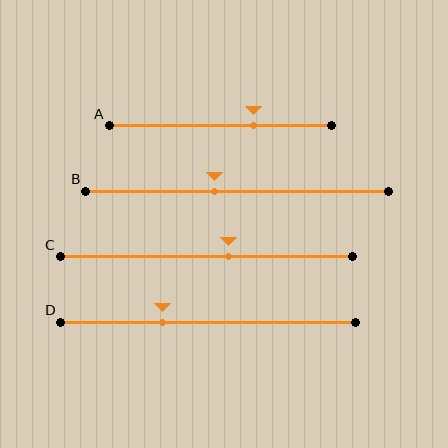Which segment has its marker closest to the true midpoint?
Segment B has its marker closest to the true midpoint.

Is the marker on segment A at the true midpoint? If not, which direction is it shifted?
No, the marker on segment A is shifted to the right by about 15% of the segment length.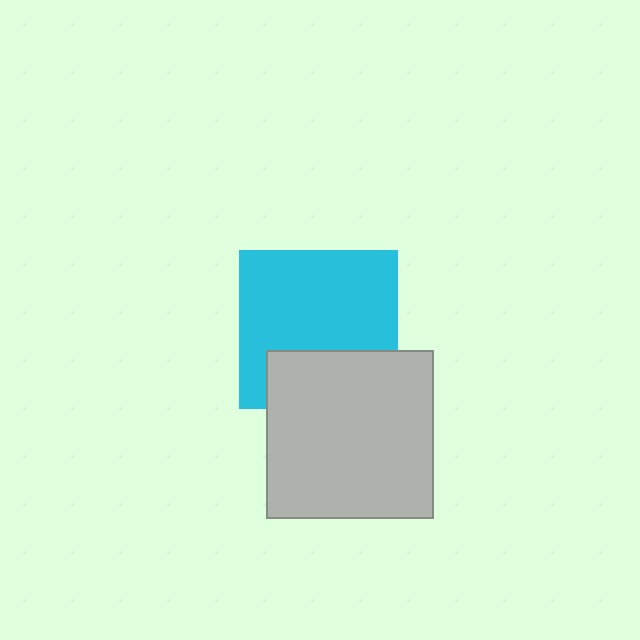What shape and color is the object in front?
The object in front is a light gray square.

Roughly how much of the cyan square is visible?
Most of it is visible (roughly 69%).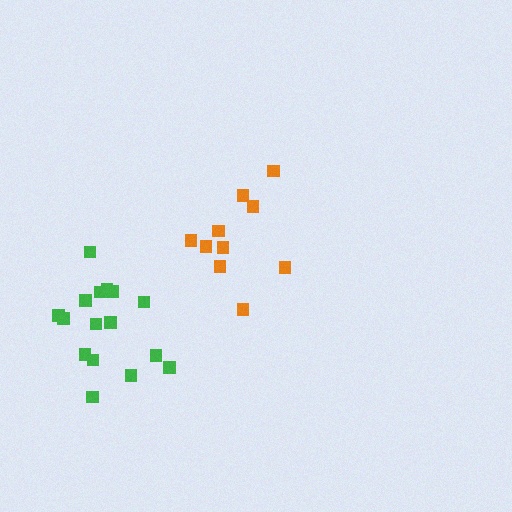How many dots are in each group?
Group 1: 10 dots, Group 2: 16 dots (26 total).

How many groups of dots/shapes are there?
There are 2 groups.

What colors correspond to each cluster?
The clusters are colored: orange, green.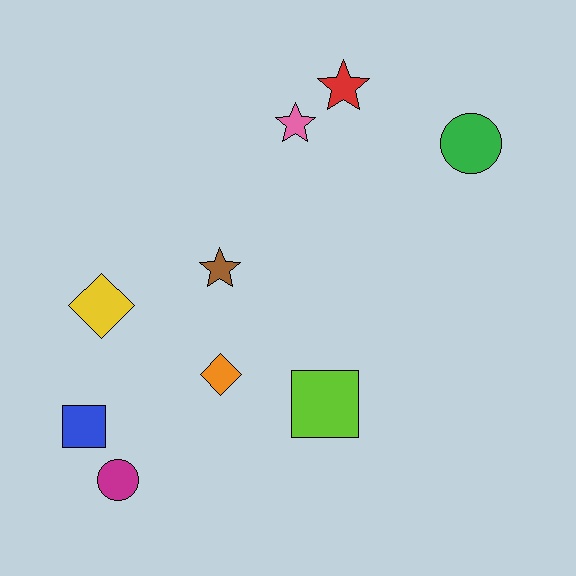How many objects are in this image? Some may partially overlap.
There are 9 objects.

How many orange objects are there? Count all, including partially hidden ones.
There is 1 orange object.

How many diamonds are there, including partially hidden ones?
There are 2 diamonds.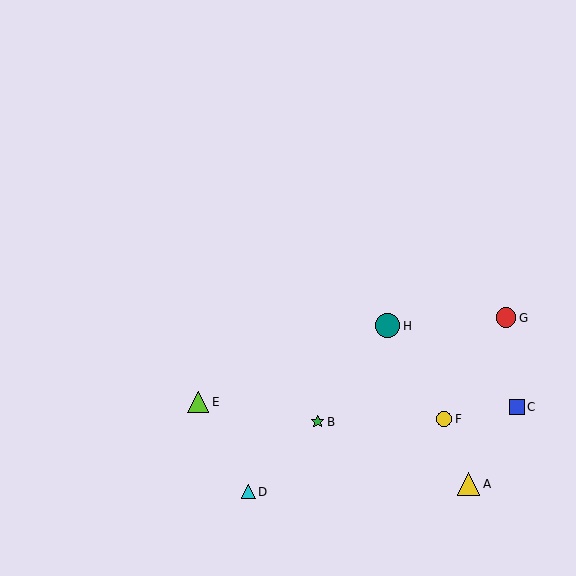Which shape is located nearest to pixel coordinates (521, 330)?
The red circle (labeled G) at (506, 318) is nearest to that location.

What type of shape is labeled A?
Shape A is a yellow triangle.